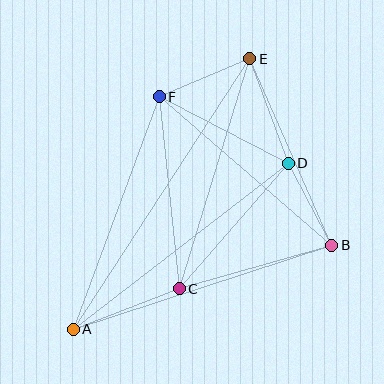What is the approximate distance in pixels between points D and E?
The distance between D and E is approximately 111 pixels.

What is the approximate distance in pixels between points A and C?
The distance between A and C is approximately 113 pixels.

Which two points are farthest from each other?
Points A and E are farthest from each other.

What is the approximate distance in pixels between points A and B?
The distance between A and B is approximately 272 pixels.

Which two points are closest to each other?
Points B and D are closest to each other.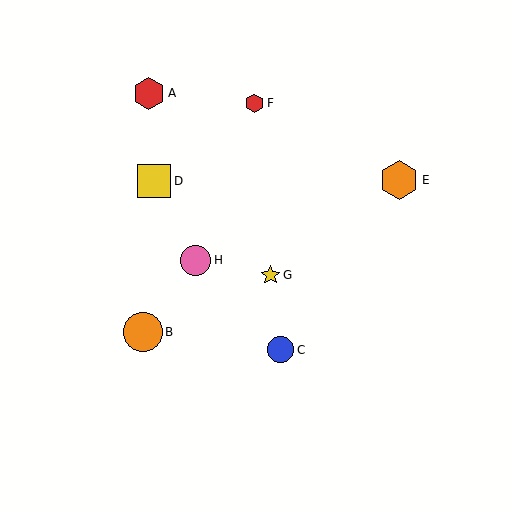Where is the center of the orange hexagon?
The center of the orange hexagon is at (399, 180).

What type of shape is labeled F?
Shape F is a red hexagon.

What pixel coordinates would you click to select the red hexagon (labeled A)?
Click at (149, 93) to select the red hexagon A.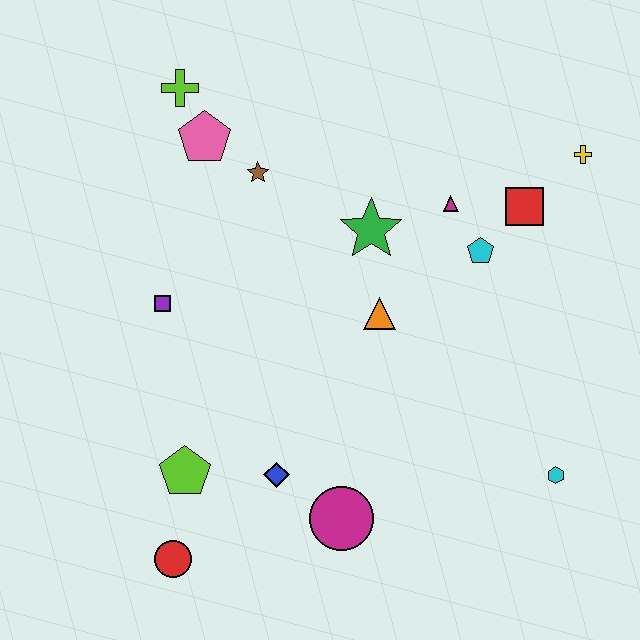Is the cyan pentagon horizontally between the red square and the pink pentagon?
Yes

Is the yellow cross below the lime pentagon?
No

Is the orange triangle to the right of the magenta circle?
Yes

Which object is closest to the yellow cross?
The red square is closest to the yellow cross.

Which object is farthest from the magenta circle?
The lime cross is farthest from the magenta circle.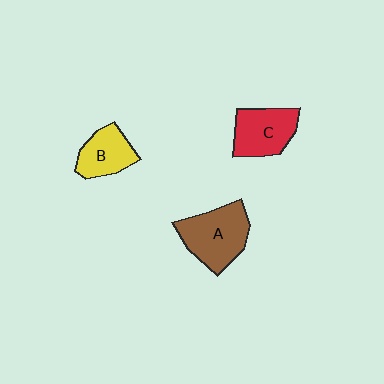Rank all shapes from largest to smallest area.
From largest to smallest: A (brown), C (red), B (yellow).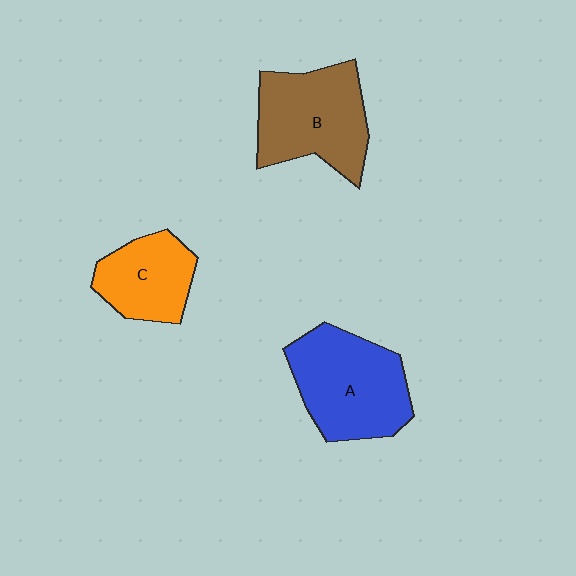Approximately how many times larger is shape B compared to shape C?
Approximately 1.5 times.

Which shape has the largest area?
Shape A (blue).